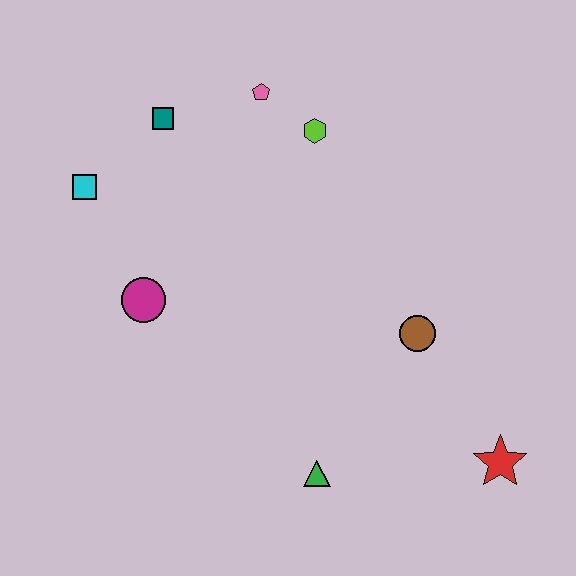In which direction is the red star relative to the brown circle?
The red star is below the brown circle.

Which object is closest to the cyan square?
The teal square is closest to the cyan square.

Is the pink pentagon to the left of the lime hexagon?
Yes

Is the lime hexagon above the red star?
Yes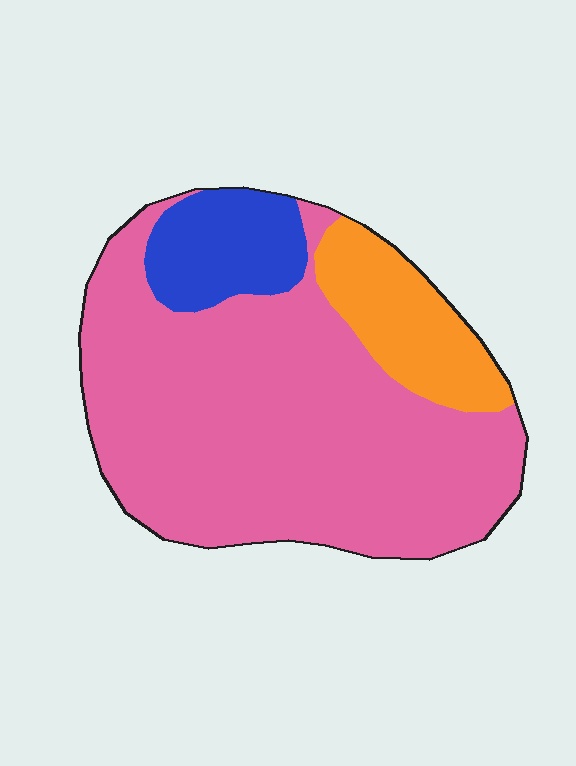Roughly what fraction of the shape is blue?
Blue takes up less than a quarter of the shape.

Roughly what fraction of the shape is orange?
Orange takes up about one sixth (1/6) of the shape.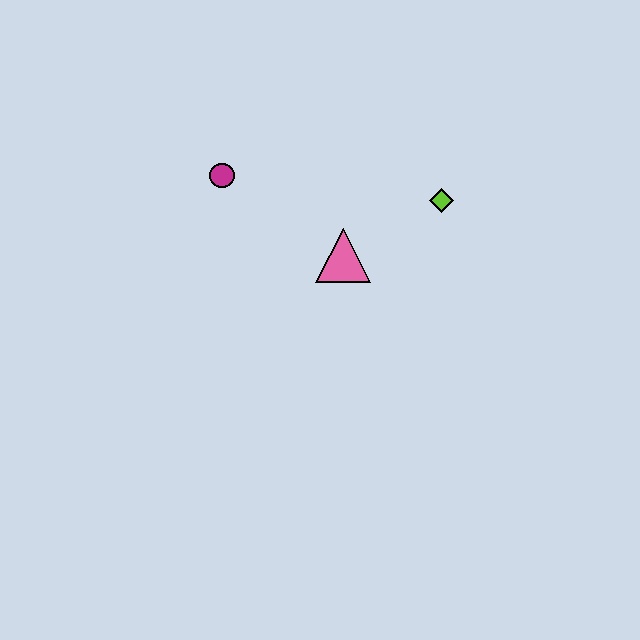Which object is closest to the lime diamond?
The pink triangle is closest to the lime diamond.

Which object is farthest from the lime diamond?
The magenta circle is farthest from the lime diamond.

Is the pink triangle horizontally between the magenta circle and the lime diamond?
Yes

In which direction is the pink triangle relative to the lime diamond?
The pink triangle is to the left of the lime diamond.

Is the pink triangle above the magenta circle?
No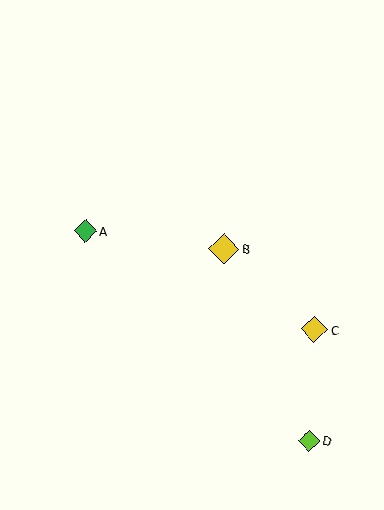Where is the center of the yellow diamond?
The center of the yellow diamond is at (314, 329).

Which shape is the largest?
The yellow diamond (labeled B) is the largest.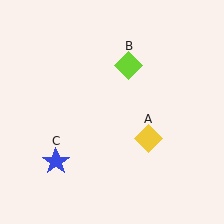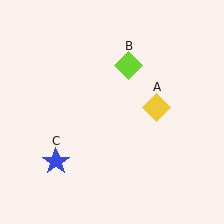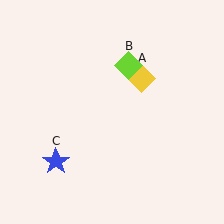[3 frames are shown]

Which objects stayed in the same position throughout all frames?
Lime diamond (object B) and blue star (object C) remained stationary.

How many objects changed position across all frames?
1 object changed position: yellow diamond (object A).